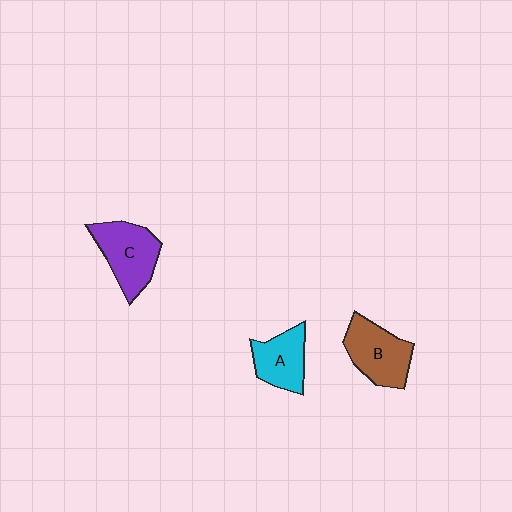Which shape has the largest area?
Shape C (purple).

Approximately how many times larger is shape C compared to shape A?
Approximately 1.3 times.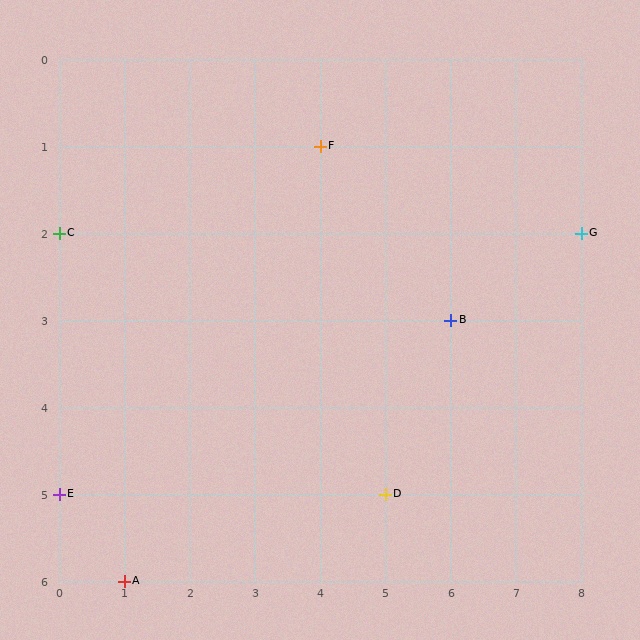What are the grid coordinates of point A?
Point A is at grid coordinates (1, 6).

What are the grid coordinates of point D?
Point D is at grid coordinates (5, 5).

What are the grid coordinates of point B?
Point B is at grid coordinates (6, 3).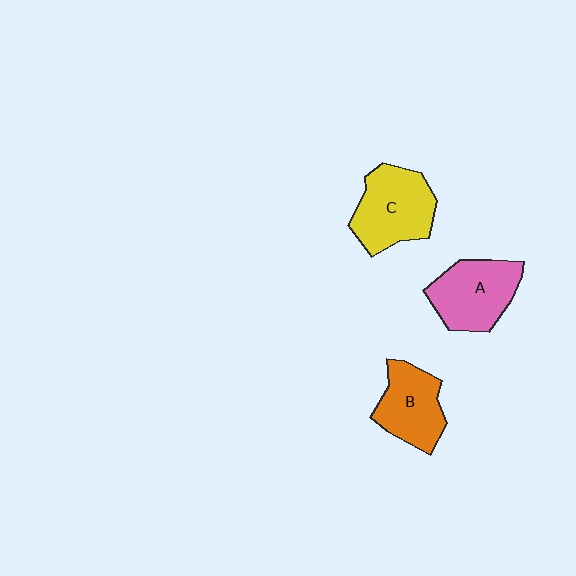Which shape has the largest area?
Shape C (yellow).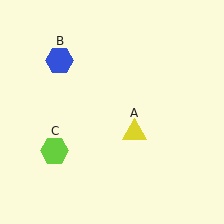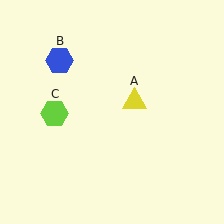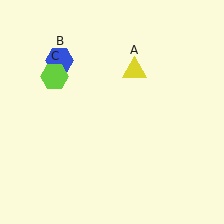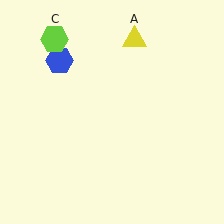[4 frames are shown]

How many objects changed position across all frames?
2 objects changed position: yellow triangle (object A), lime hexagon (object C).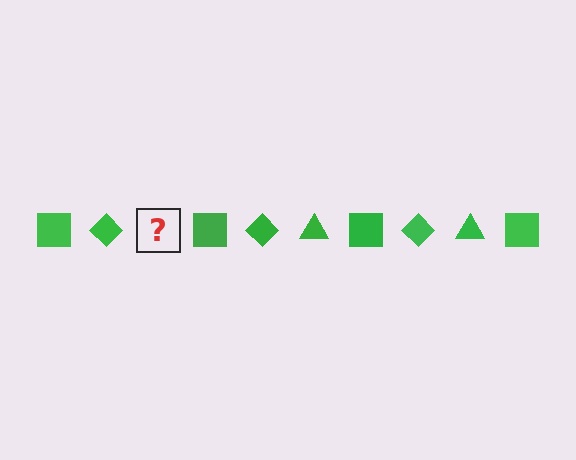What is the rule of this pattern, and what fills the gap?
The rule is that the pattern cycles through square, diamond, triangle shapes in green. The gap should be filled with a green triangle.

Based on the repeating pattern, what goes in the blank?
The blank should be a green triangle.